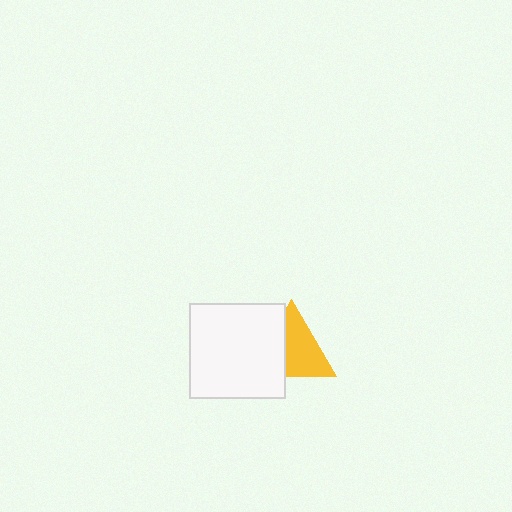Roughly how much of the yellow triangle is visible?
About half of it is visible (roughly 63%).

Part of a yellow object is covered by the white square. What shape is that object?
It is a triangle.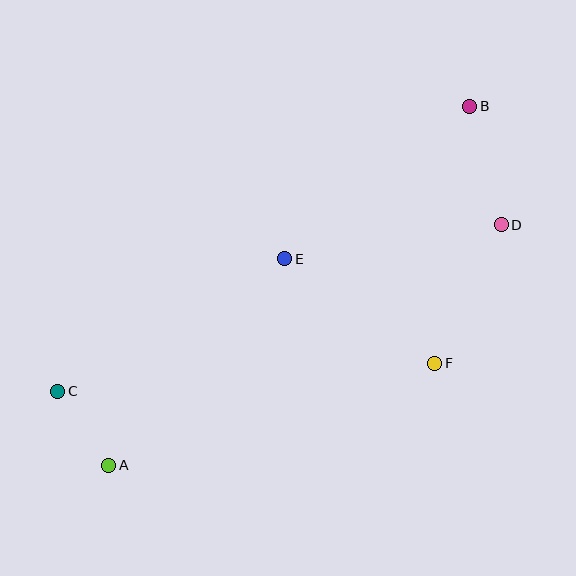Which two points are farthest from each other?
Points A and B are farthest from each other.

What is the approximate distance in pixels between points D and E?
The distance between D and E is approximately 219 pixels.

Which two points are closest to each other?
Points A and C are closest to each other.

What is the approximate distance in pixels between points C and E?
The distance between C and E is approximately 263 pixels.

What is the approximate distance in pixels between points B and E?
The distance between B and E is approximately 240 pixels.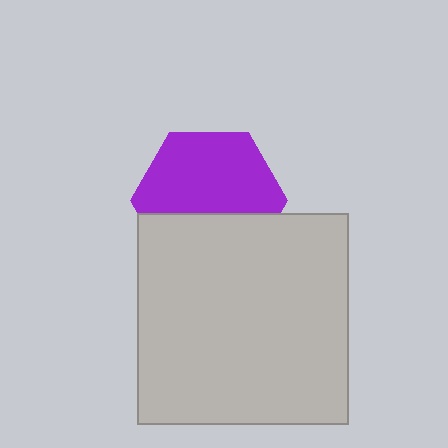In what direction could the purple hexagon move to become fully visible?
The purple hexagon could move up. That would shift it out from behind the light gray square entirely.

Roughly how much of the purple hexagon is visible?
About half of it is visible (roughly 62%).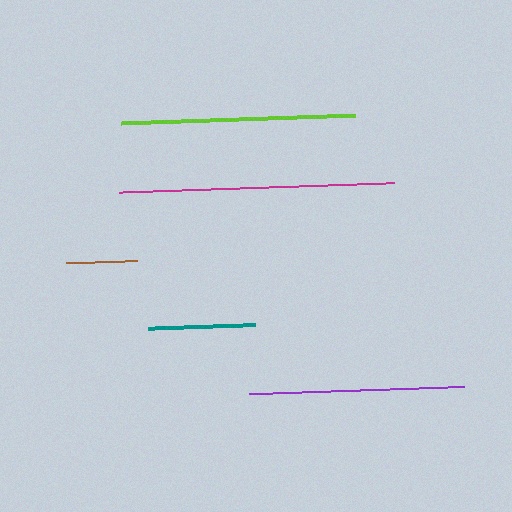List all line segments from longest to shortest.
From longest to shortest: magenta, lime, purple, teal, brown.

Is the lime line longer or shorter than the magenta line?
The magenta line is longer than the lime line.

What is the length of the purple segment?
The purple segment is approximately 215 pixels long.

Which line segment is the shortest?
The brown line is the shortest at approximately 70 pixels.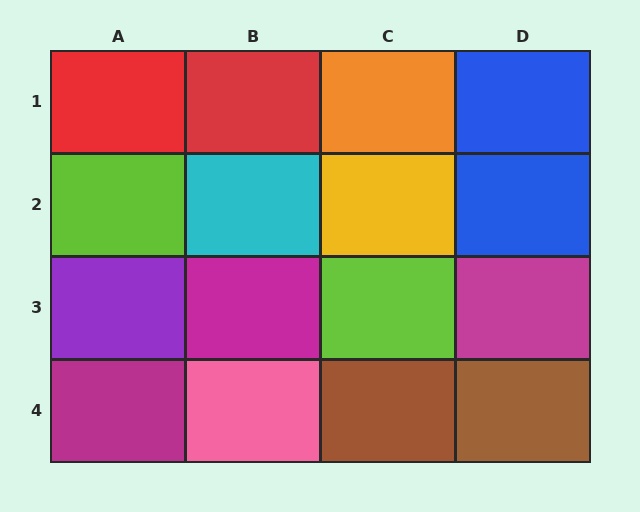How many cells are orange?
1 cell is orange.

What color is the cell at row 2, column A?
Lime.